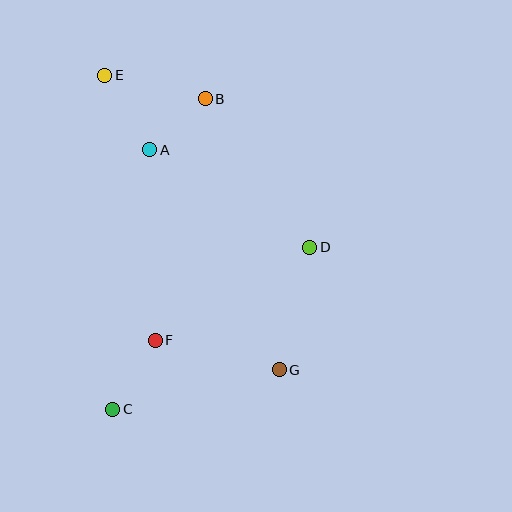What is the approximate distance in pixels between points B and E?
The distance between B and E is approximately 103 pixels.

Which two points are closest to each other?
Points A and B are closest to each other.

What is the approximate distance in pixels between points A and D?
The distance between A and D is approximately 187 pixels.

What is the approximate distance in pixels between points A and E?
The distance between A and E is approximately 87 pixels.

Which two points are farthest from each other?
Points E and G are farthest from each other.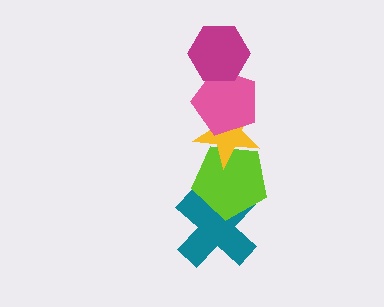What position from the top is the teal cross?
The teal cross is 5th from the top.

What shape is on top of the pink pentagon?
The magenta hexagon is on top of the pink pentagon.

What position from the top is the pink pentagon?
The pink pentagon is 2nd from the top.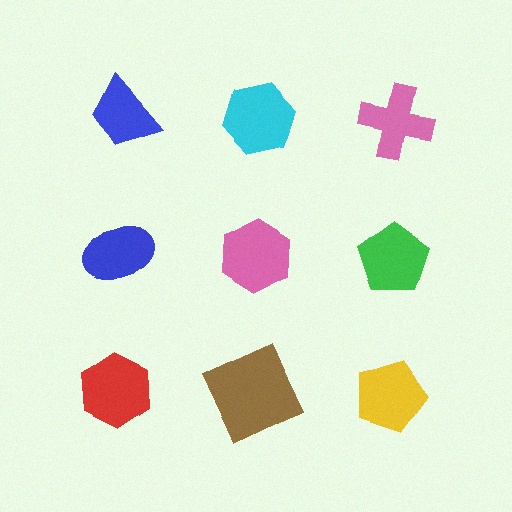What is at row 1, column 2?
A cyan hexagon.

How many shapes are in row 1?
3 shapes.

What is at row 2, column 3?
A green pentagon.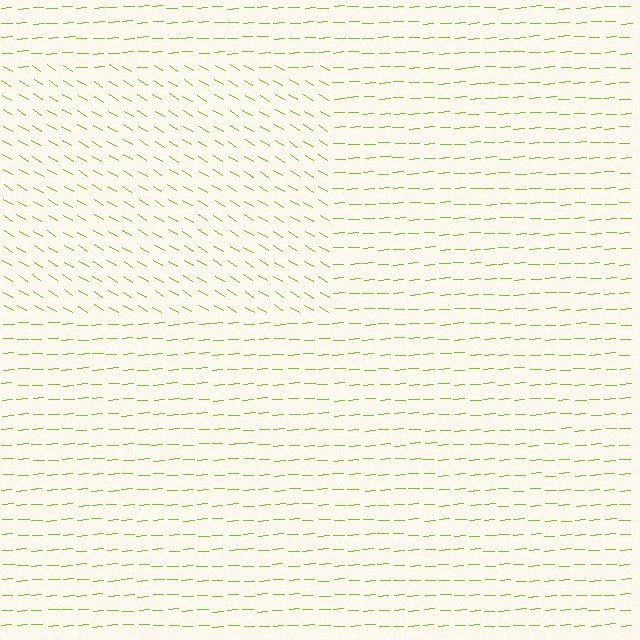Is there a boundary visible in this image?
Yes, there is a texture boundary formed by a change in line orientation.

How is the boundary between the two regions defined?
The boundary is defined purely by a change in line orientation (approximately 34 degrees difference). All lines are the same color and thickness.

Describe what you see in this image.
The image is filled with small lime line segments. A rectangle region in the image has lines oriented differently from the surrounding lines, creating a visible texture boundary.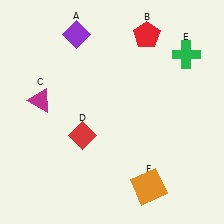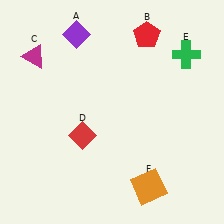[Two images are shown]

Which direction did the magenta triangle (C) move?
The magenta triangle (C) moved up.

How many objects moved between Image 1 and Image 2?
1 object moved between the two images.